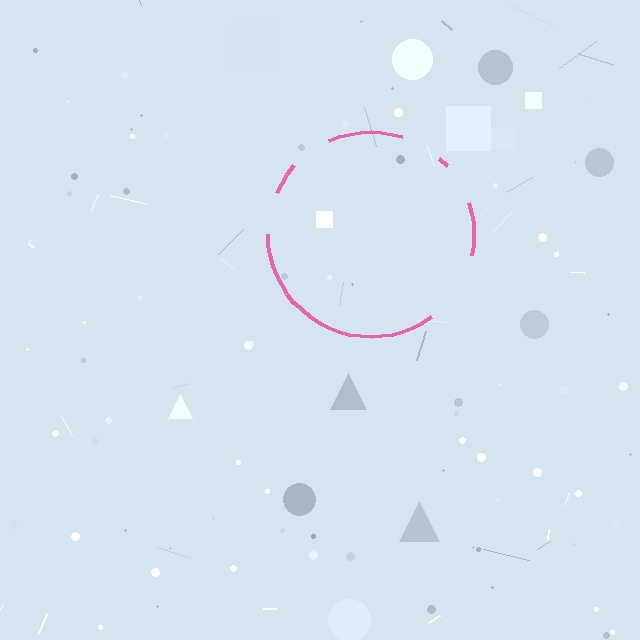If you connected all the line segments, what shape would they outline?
They would outline a circle.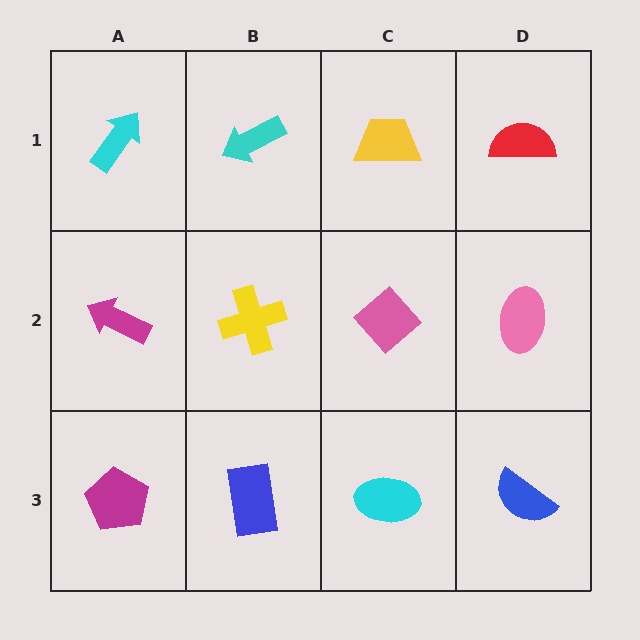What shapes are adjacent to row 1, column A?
A magenta arrow (row 2, column A), a cyan arrow (row 1, column B).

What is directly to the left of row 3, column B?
A magenta pentagon.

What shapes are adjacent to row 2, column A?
A cyan arrow (row 1, column A), a magenta pentagon (row 3, column A), a yellow cross (row 2, column B).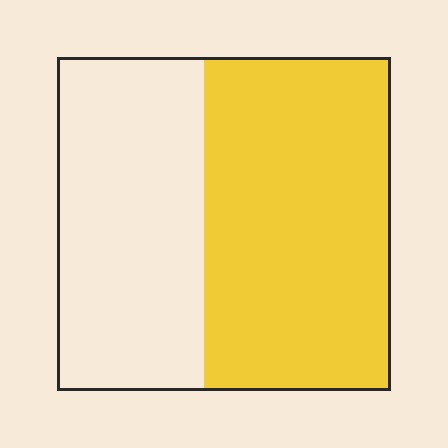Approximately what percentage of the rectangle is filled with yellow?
Approximately 55%.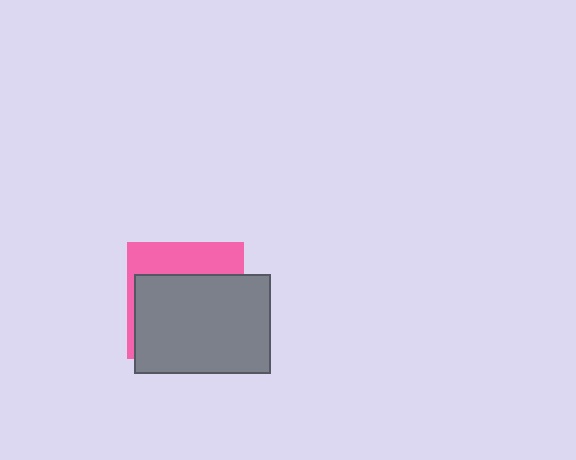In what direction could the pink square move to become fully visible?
The pink square could move up. That would shift it out from behind the gray rectangle entirely.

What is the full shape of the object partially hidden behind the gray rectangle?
The partially hidden object is a pink square.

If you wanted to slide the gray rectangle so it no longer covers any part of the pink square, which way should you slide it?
Slide it down — that is the most direct way to separate the two shapes.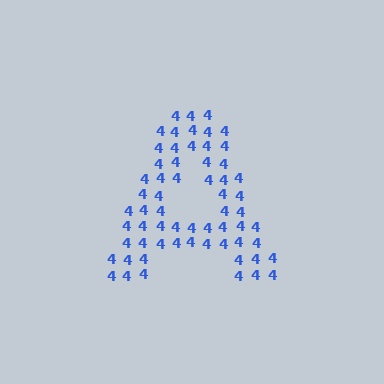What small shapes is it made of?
It is made of small digit 4's.